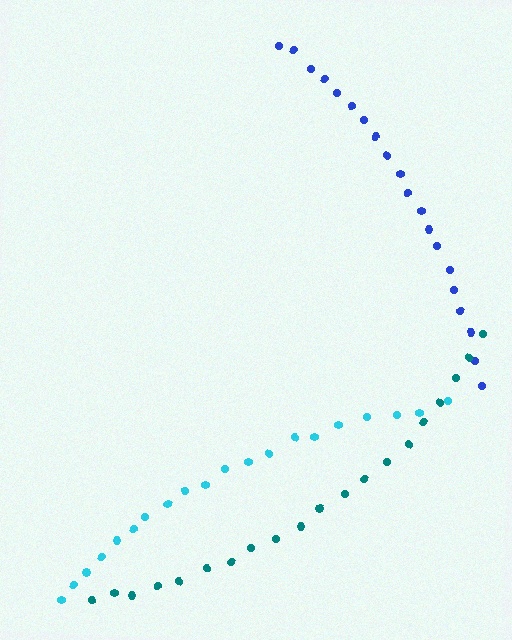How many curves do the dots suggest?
There are 3 distinct paths.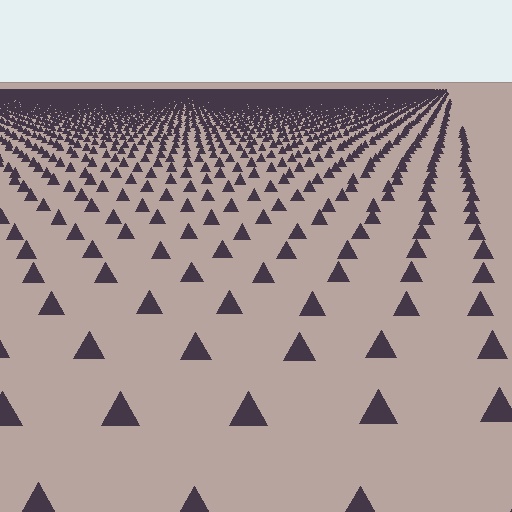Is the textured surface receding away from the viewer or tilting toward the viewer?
The surface is receding away from the viewer. Texture elements get smaller and denser toward the top.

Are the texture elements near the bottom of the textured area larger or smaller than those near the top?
Larger. Near the bottom, elements are closer to the viewer and appear at a bigger on-screen size.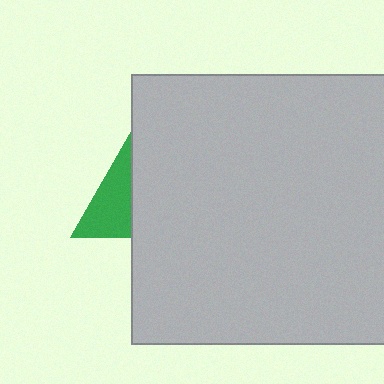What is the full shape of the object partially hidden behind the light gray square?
The partially hidden object is a green triangle.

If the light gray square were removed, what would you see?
You would see the complete green triangle.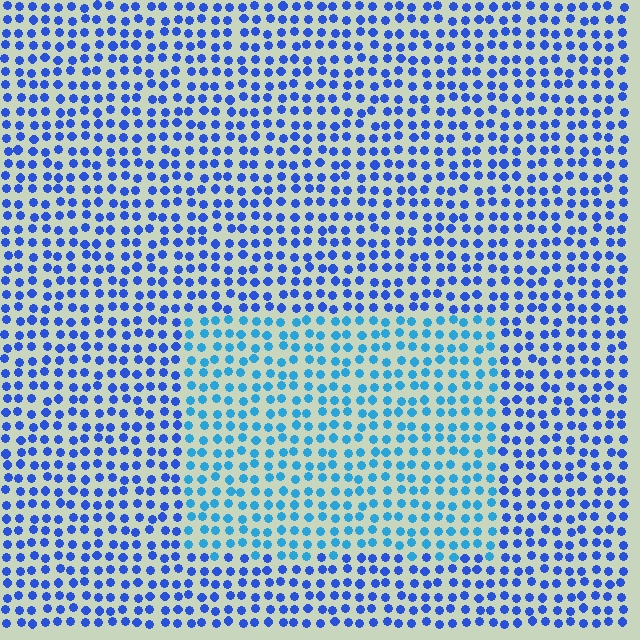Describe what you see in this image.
The image is filled with small blue elements in a uniform arrangement. A rectangle-shaped region is visible where the elements are tinted to a slightly different hue, forming a subtle color boundary.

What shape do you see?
I see a rectangle.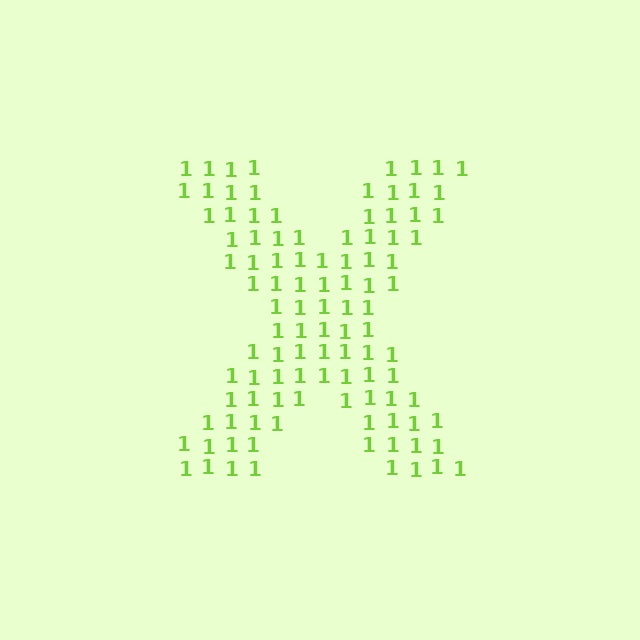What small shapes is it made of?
It is made of small digit 1's.